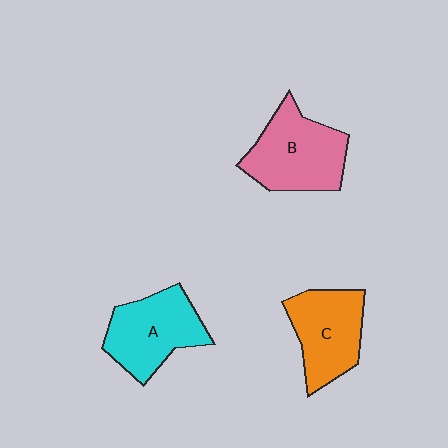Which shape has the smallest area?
Shape C (orange).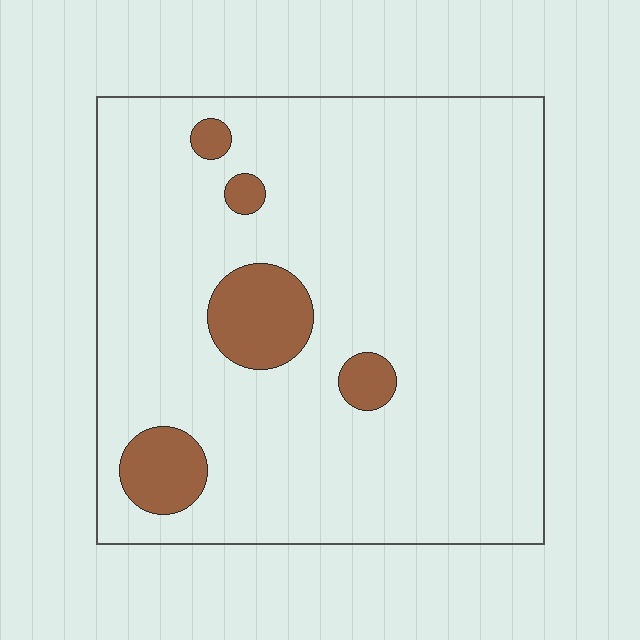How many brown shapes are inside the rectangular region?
5.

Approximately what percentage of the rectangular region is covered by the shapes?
Approximately 10%.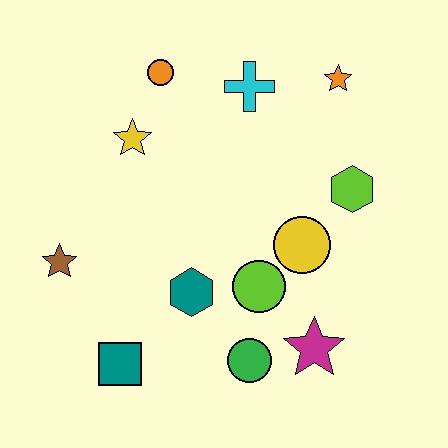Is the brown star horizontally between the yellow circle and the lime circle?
No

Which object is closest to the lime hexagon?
The yellow circle is closest to the lime hexagon.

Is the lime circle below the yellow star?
Yes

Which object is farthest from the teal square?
The orange star is farthest from the teal square.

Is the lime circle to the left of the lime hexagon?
Yes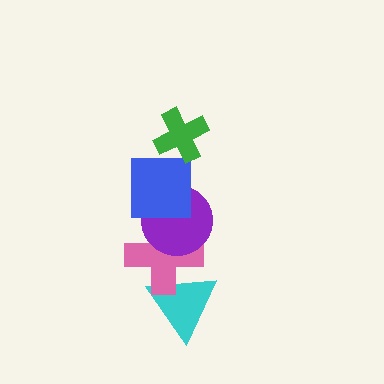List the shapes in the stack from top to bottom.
From top to bottom: the green cross, the blue square, the purple circle, the pink cross, the cyan triangle.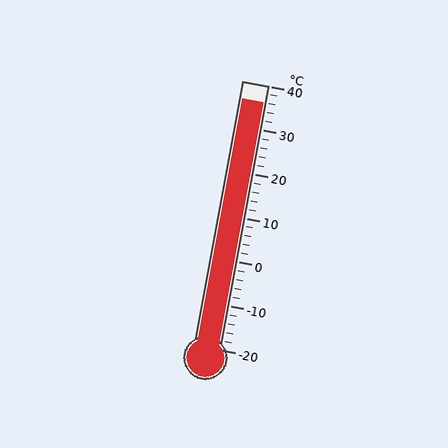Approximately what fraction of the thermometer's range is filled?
The thermometer is filled to approximately 95% of its range.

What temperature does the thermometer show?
The thermometer shows approximately 36°C.